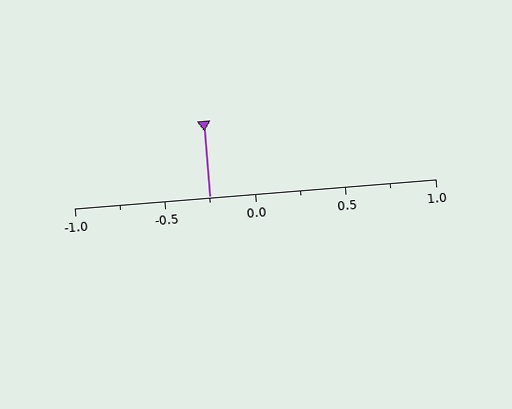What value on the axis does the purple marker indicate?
The marker indicates approximately -0.25.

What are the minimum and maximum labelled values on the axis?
The axis runs from -1.0 to 1.0.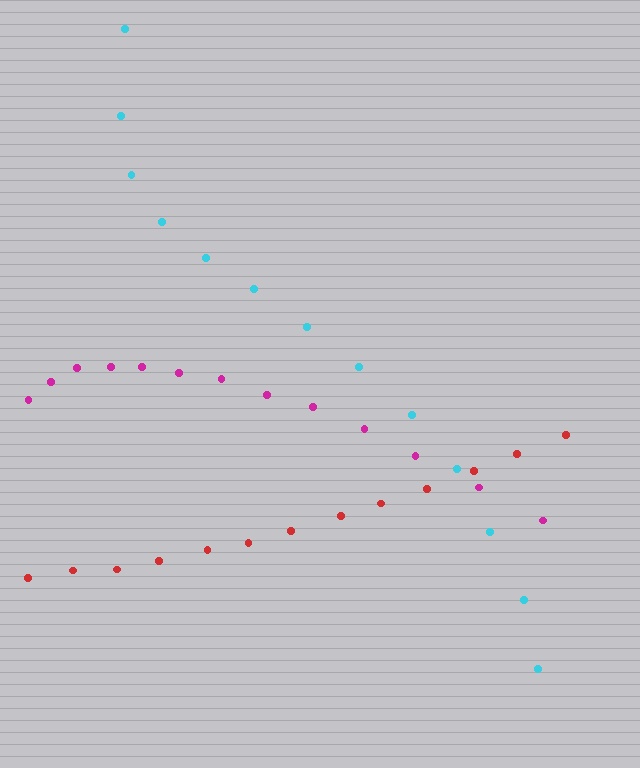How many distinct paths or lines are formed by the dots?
There are 3 distinct paths.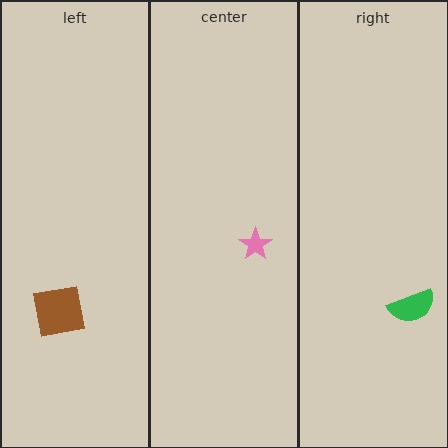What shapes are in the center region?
The pink star.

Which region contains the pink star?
The center region.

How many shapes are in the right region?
1.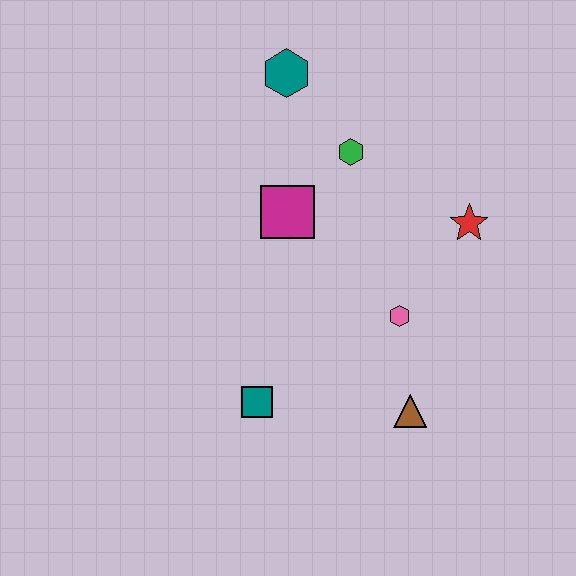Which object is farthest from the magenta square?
The brown triangle is farthest from the magenta square.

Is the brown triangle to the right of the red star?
No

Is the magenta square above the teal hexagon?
No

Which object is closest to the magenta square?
The green hexagon is closest to the magenta square.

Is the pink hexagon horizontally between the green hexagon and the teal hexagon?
No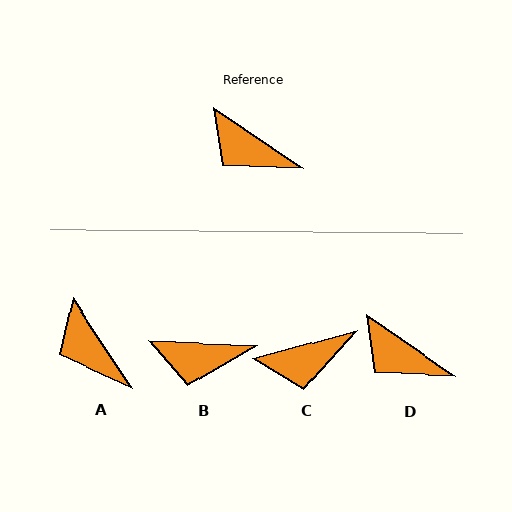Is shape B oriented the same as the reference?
No, it is off by about 32 degrees.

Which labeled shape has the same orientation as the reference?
D.